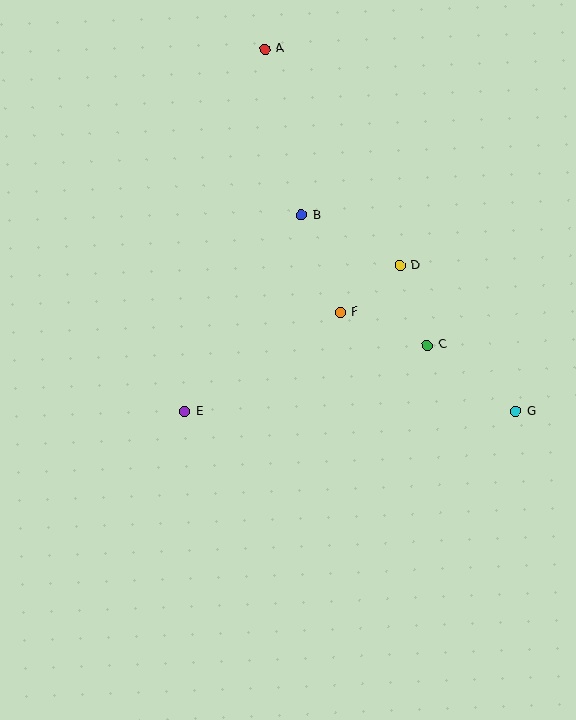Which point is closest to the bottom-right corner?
Point G is closest to the bottom-right corner.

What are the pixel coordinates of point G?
Point G is at (516, 412).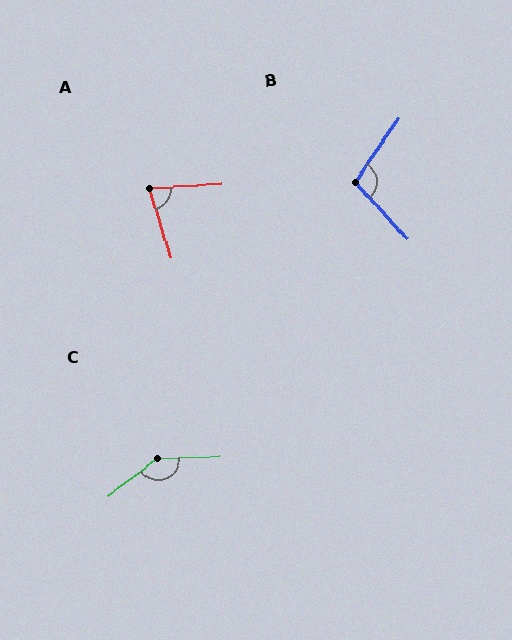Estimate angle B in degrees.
Approximately 103 degrees.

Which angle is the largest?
C, at approximately 145 degrees.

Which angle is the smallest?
A, at approximately 76 degrees.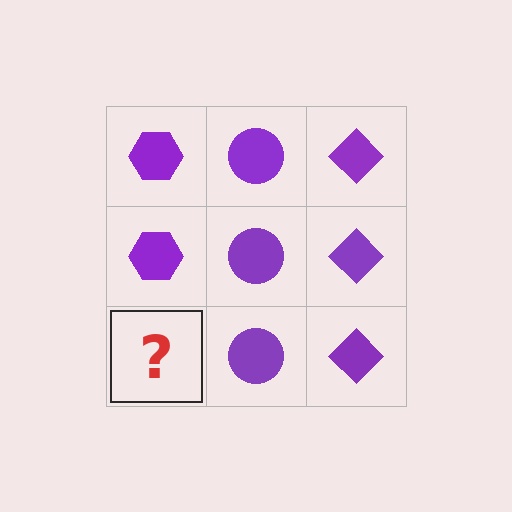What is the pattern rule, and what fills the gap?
The rule is that each column has a consistent shape. The gap should be filled with a purple hexagon.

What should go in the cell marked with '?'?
The missing cell should contain a purple hexagon.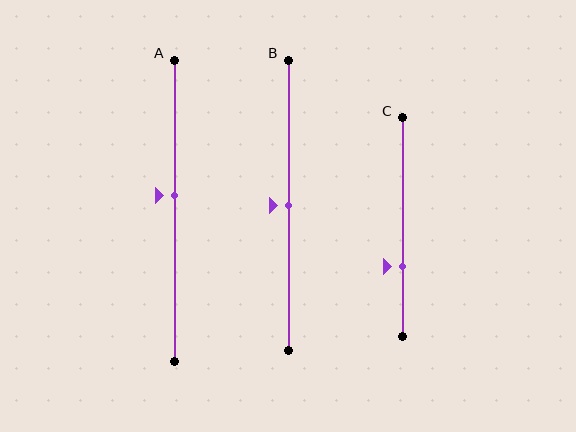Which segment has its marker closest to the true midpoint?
Segment B has its marker closest to the true midpoint.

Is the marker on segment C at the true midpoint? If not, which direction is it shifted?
No, the marker on segment C is shifted downward by about 18% of the segment length.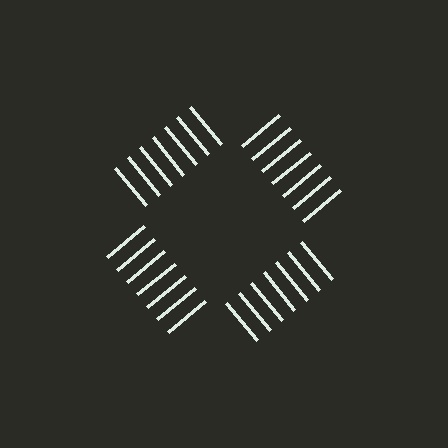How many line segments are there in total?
28 — 7 along each of the 4 edges.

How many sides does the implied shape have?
4 sides — the line-ends trace a square.